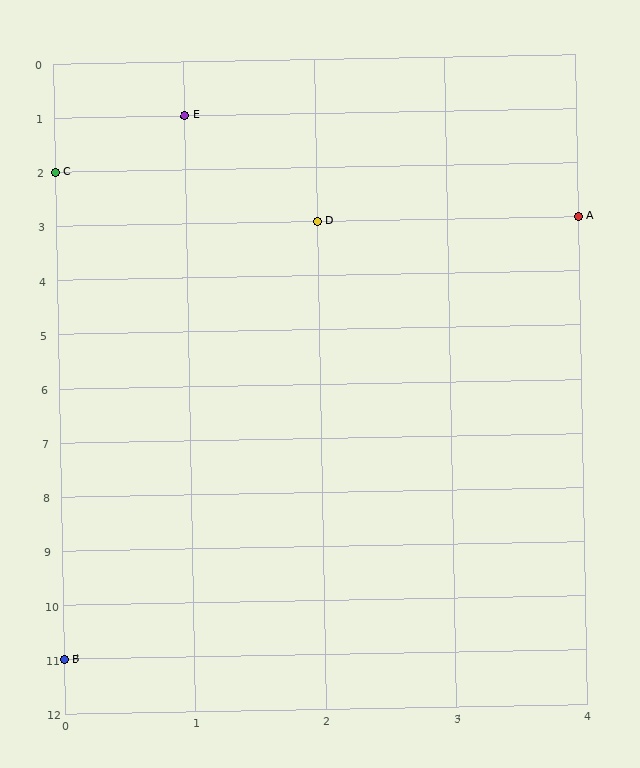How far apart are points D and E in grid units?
Points D and E are 1 column and 2 rows apart (about 2.2 grid units diagonally).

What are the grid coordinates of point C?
Point C is at grid coordinates (0, 2).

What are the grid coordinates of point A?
Point A is at grid coordinates (4, 3).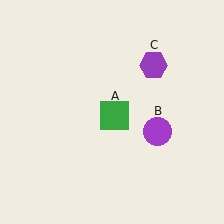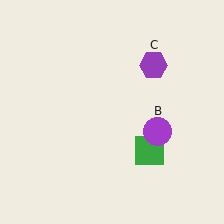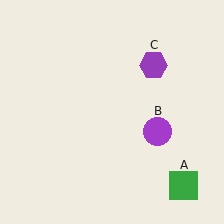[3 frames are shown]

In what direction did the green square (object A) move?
The green square (object A) moved down and to the right.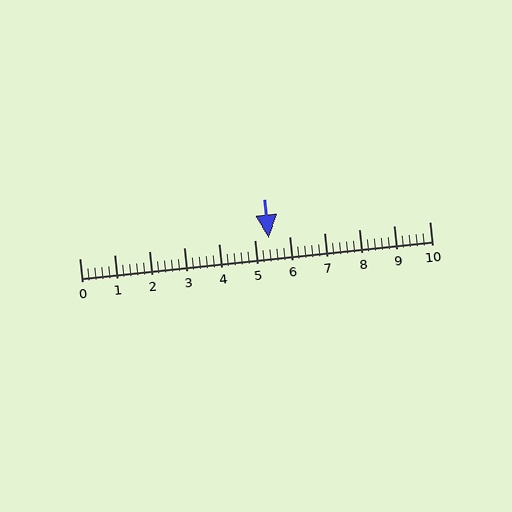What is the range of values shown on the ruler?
The ruler shows values from 0 to 10.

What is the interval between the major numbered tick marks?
The major tick marks are spaced 1 units apart.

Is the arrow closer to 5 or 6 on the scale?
The arrow is closer to 5.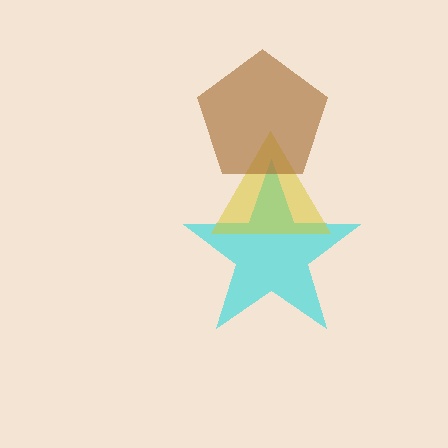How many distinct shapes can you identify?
There are 3 distinct shapes: a cyan star, a yellow triangle, a brown pentagon.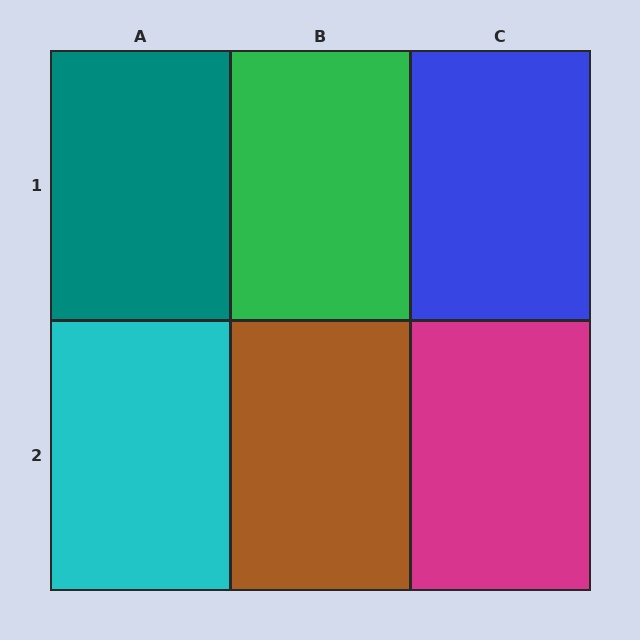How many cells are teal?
1 cell is teal.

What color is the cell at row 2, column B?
Brown.